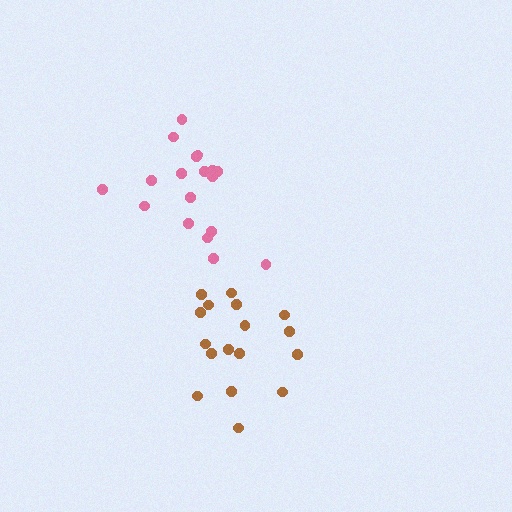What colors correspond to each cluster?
The clusters are colored: pink, brown.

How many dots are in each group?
Group 1: 18 dots, Group 2: 17 dots (35 total).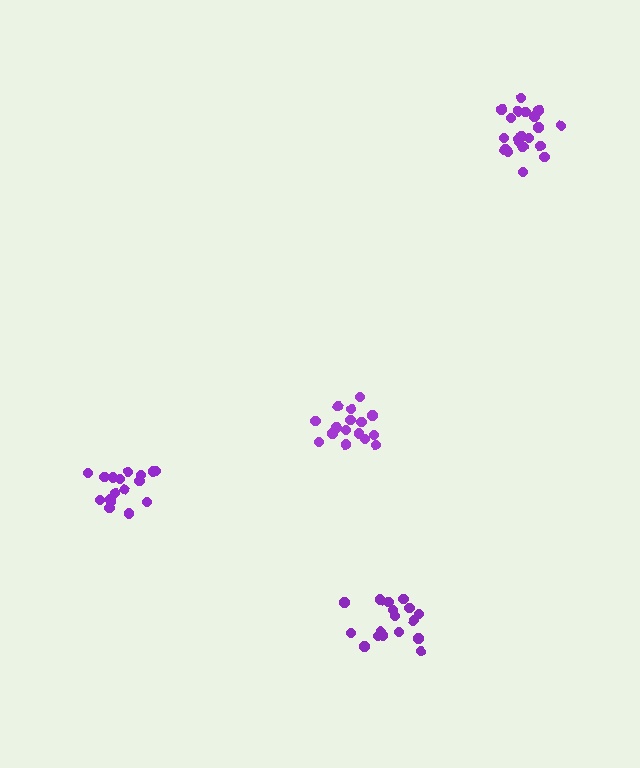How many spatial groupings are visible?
There are 4 spatial groupings.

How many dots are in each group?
Group 1: 16 dots, Group 2: 17 dots, Group 3: 17 dots, Group 4: 20 dots (70 total).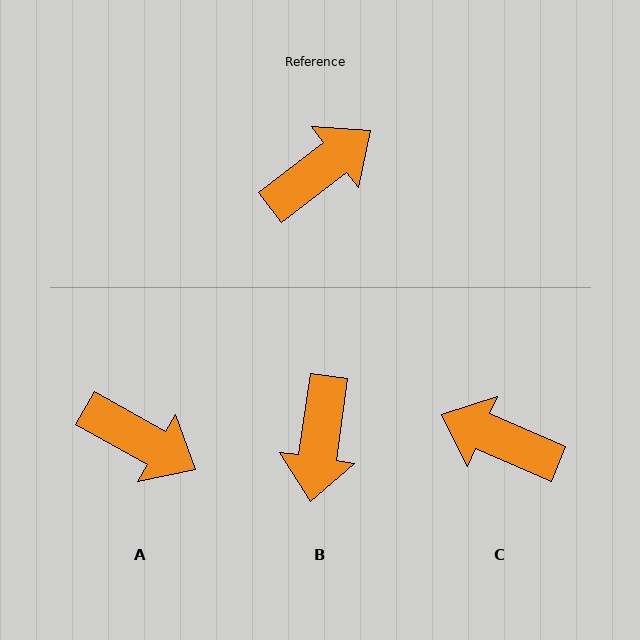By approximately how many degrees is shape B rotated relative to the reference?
Approximately 136 degrees clockwise.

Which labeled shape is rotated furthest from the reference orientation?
B, about 136 degrees away.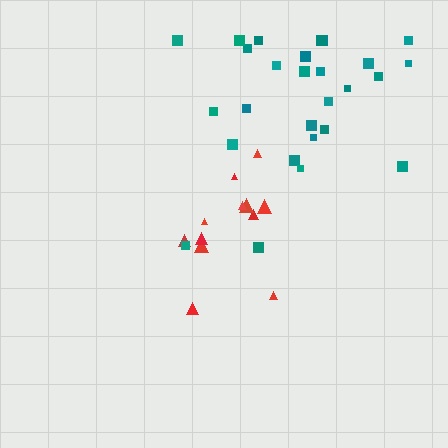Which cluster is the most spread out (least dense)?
Teal.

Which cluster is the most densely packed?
Red.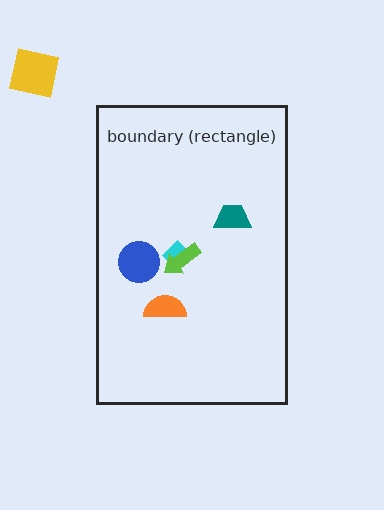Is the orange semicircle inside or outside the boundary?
Inside.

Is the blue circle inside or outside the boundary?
Inside.